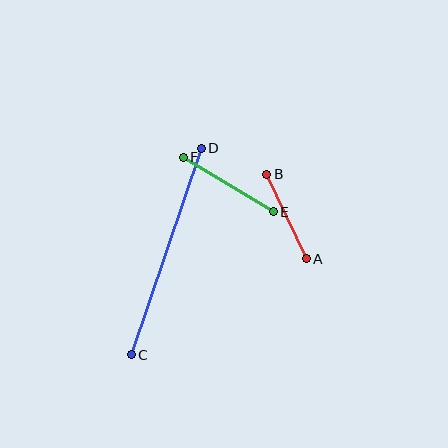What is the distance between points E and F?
The distance is approximately 105 pixels.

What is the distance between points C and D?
The distance is approximately 218 pixels.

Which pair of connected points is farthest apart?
Points C and D are farthest apart.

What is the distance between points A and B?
The distance is approximately 93 pixels.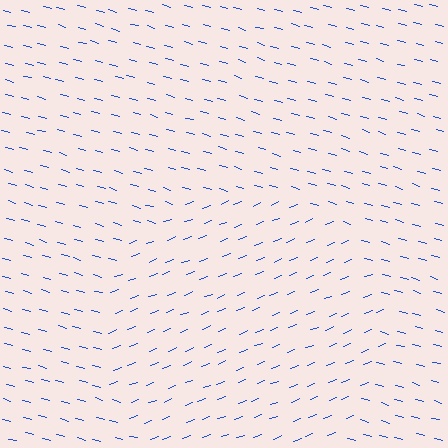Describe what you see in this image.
The image is filled with small blue line segments. A circle region in the image has lines oriented differently from the surrounding lines, creating a visible texture boundary.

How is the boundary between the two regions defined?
The boundary is defined purely by a change in line orientation (approximately 37 degrees difference). All lines are the same color and thickness.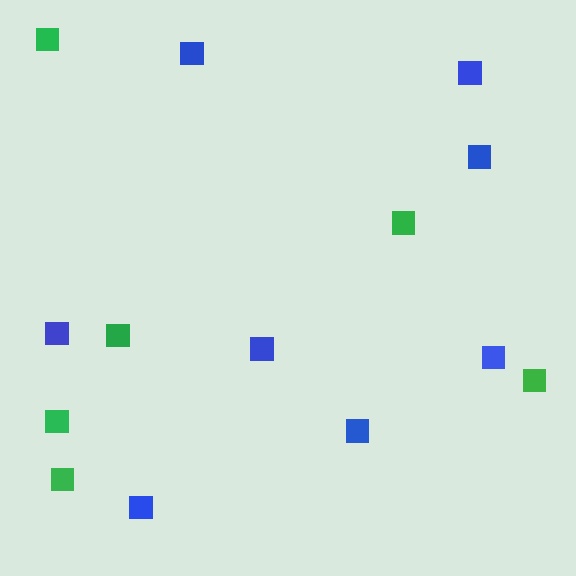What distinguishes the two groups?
There are 2 groups: one group of blue squares (8) and one group of green squares (6).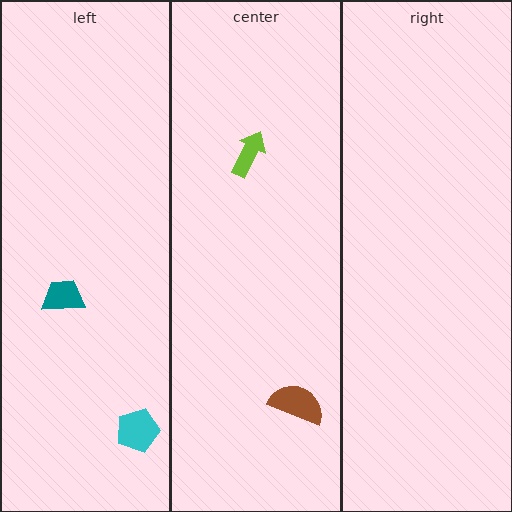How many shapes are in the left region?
2.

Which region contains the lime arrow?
The center region.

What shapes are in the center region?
The brown semicircle, the lime arrow.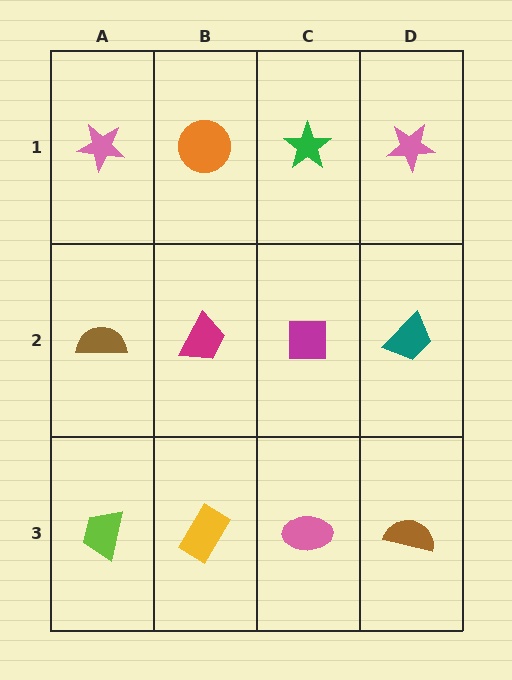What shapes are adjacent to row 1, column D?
A teal trapezoid (row 2, column D), a green star (row 1, column C).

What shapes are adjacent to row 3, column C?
A magenta square (row 2, column C), a yellow rectangle (row 3, column B), a brown semicircle (row 3, column D).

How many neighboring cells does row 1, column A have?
2.